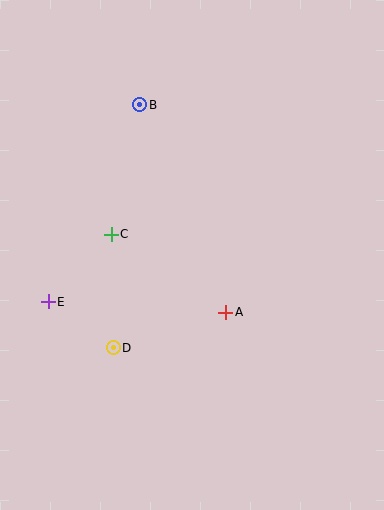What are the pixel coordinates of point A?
Point A is at (226, 312).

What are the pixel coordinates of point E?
Point E is at (48, 302).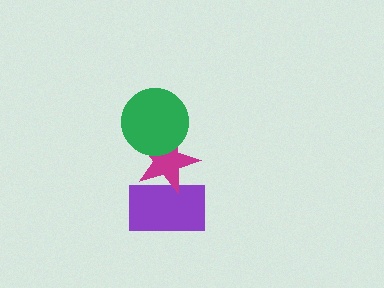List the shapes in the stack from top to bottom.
From top to bottom: the green circle, the magenta star, the purple rectangle.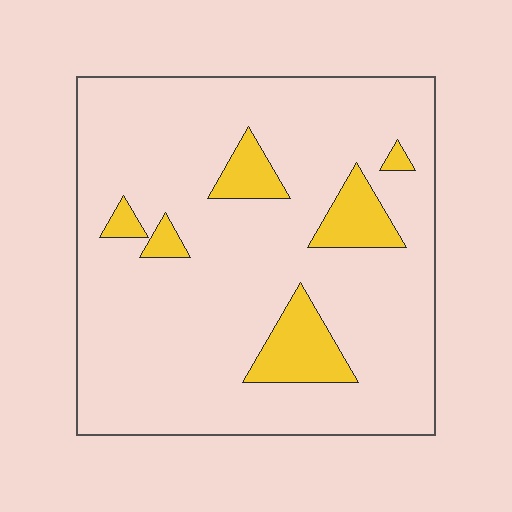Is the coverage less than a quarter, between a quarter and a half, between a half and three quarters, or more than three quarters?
Less than a quarter.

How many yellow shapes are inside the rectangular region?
6.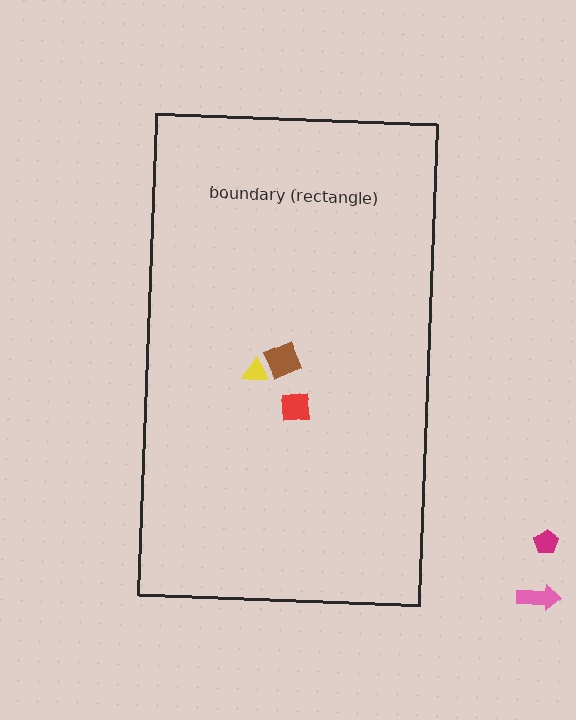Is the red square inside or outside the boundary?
Inside.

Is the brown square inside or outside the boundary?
Inside.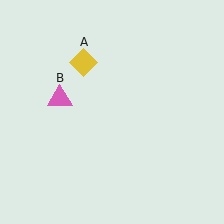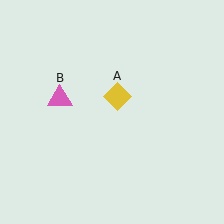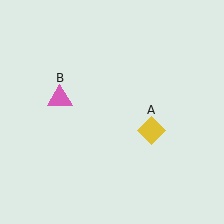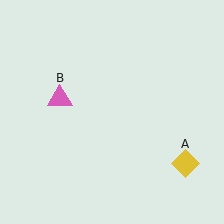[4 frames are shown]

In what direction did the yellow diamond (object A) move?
The yellow diamond (object A) moved down and to the right.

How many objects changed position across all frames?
1 object changed position: yellow diamond (object A).